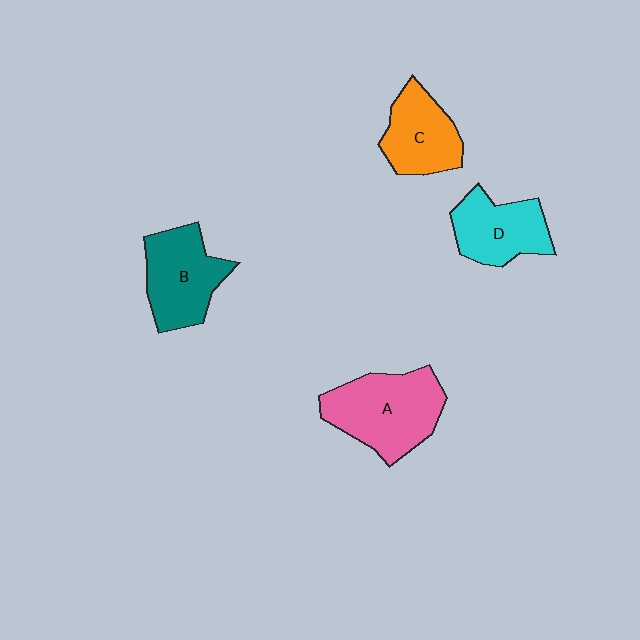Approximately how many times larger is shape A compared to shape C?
Approximately 1.5 times.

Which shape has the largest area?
Shape A (pink).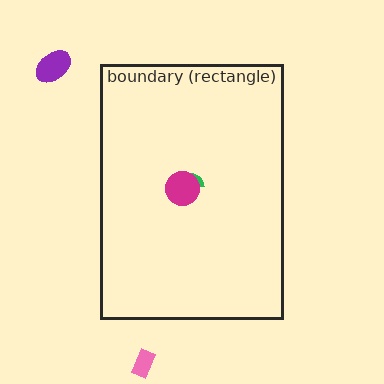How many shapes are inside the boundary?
2 inside, 2 outside.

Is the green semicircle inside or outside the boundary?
Inside.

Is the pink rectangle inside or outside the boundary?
Outside.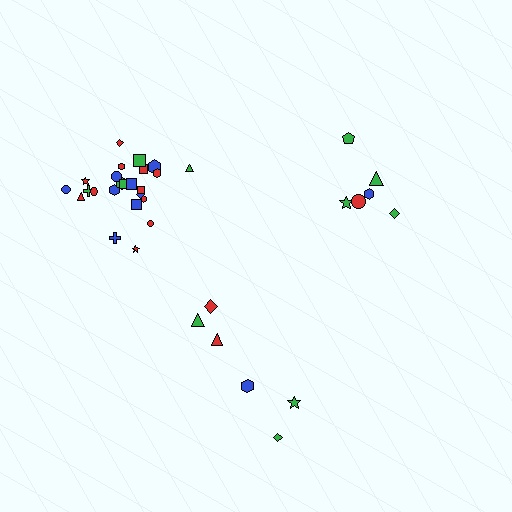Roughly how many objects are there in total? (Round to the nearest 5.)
Roughly 35 objects in total.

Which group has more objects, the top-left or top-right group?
The top-left group.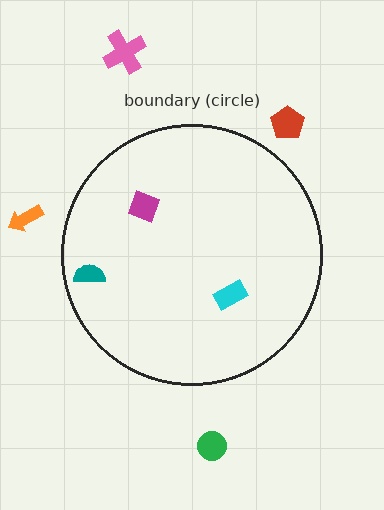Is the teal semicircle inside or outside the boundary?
Inside.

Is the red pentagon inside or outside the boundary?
Outside.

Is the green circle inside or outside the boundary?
Outside.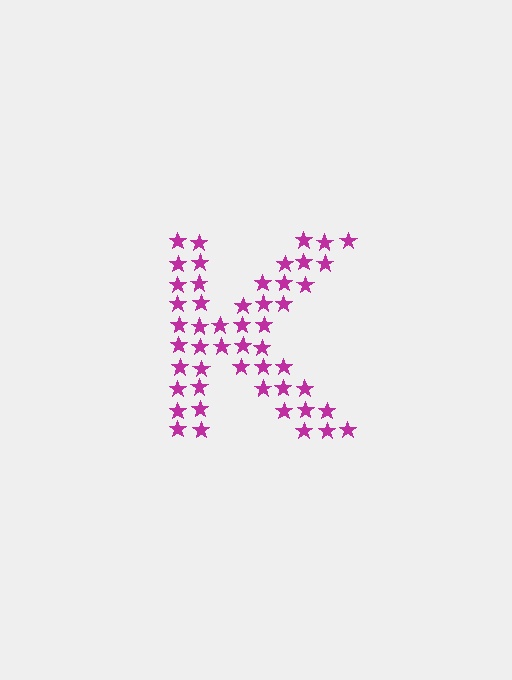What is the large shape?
The large shape is the letter K.